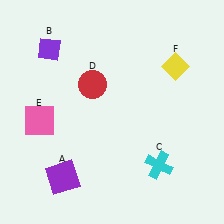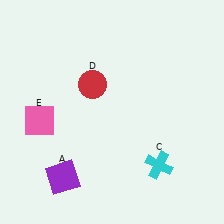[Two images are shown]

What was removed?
The yellow diamond (F), the purple diamond (B) were removed in Image 2.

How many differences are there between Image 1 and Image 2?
There are 2 differences between the two images.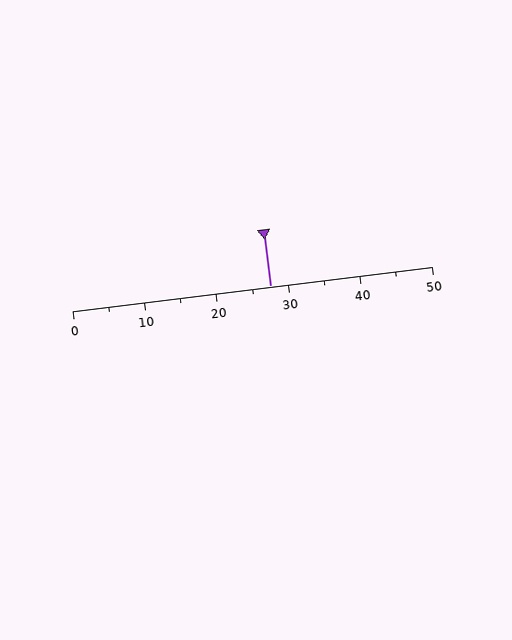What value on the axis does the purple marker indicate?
The marker indicates approximately 27.5.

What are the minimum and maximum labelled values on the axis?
The axis runs from 0 to 50.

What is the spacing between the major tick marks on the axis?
The major ticks are spaced 10 apart.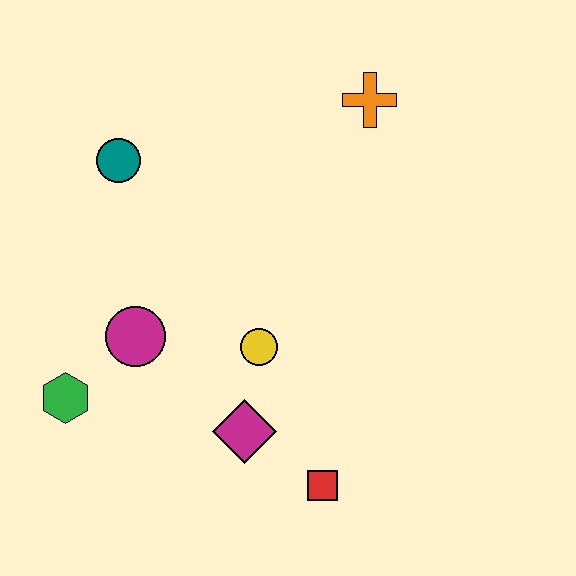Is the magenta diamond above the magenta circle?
No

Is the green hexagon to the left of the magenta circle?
Yes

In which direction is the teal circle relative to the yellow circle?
The teal circle is above the yellow circle.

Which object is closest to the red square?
The magenta diamond is closest to the red square.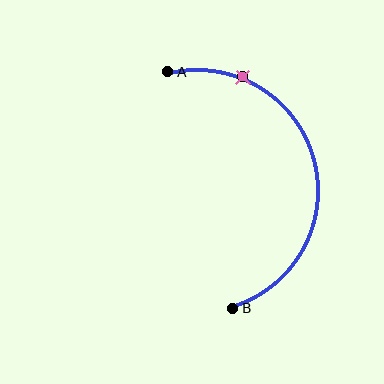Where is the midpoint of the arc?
The arc midpoint is the point on the curve farthest from the straight line joining A and B. It sits to the right of that line.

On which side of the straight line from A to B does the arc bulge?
The arc bulges to the right of the straight line connecting A and B.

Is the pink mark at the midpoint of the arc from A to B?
No. The pink mark lies on the arc but is closer to endpoint A. The arc midpoint would be at the point on the curve equidistant along the arc from both A and B.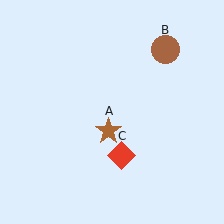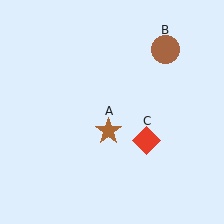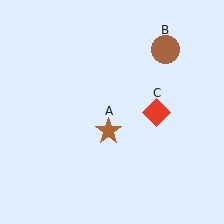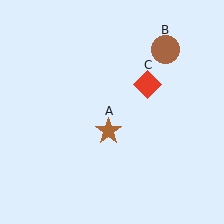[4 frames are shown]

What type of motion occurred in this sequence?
The red diamond (object C) rotated counterclockwise around the center of the scene.